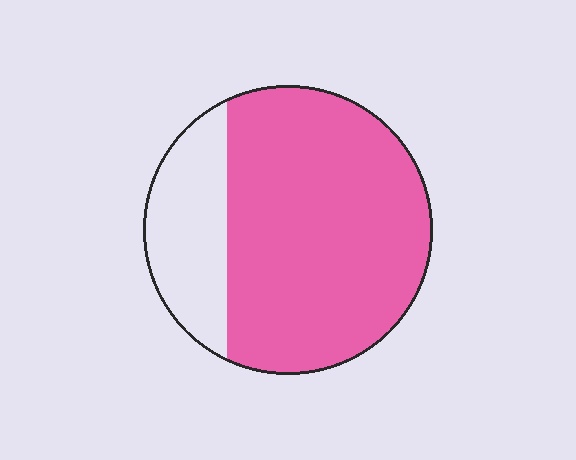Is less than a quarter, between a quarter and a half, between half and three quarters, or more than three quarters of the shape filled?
More than three quarters.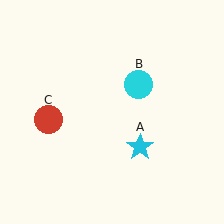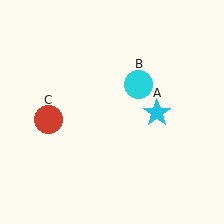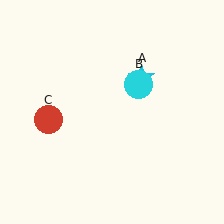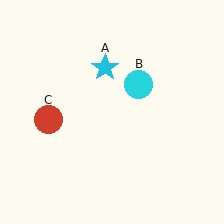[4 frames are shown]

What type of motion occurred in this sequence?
The cyan star (object A) rotated counterclockwise around the center of the scene.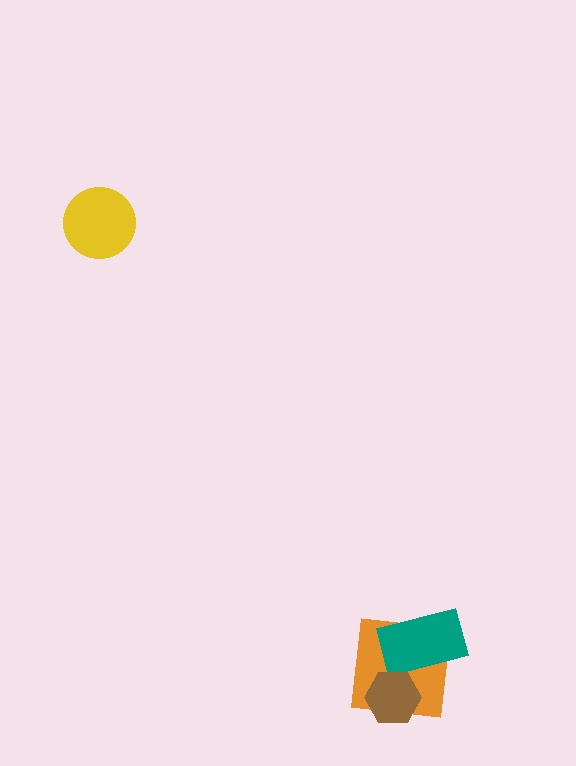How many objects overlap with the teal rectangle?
2 objects overlap with the teal rectangle.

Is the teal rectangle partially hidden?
Yes, it is partially covered by another shape.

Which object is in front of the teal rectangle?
The brown hexagon is in front of the teal rectangle.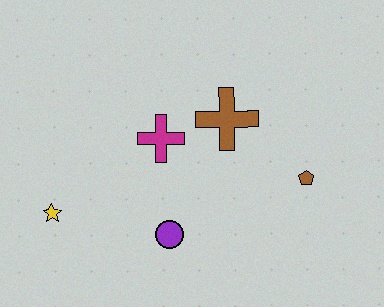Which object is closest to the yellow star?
The purple circle is closest to the yellow star.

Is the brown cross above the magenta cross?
Yes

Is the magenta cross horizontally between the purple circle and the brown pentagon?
No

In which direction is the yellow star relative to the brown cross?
The yellow star is to the left of the brown cross.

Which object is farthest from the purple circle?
The brown pentagon is farthest from the purple circle.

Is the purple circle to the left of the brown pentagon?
Yes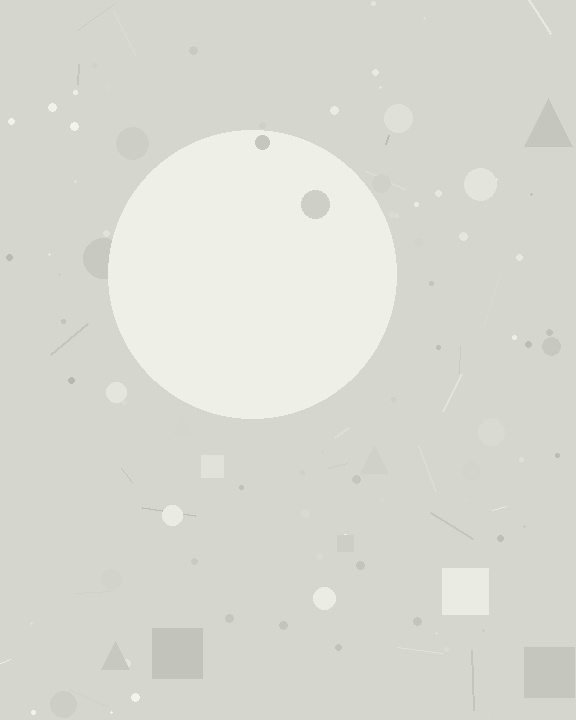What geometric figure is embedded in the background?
A circle is embedded in the background.